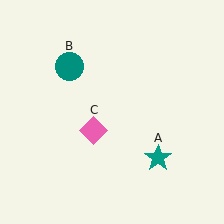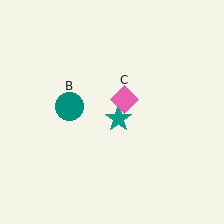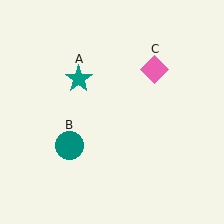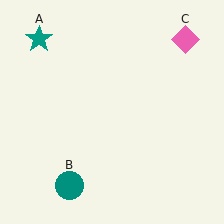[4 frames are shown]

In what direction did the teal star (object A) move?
The teal star (object A) moved up and to the left.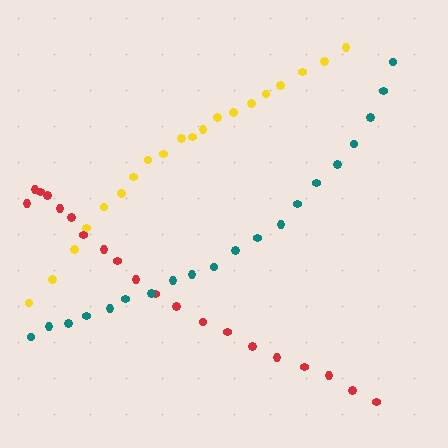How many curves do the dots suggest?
There are 3 distinct paths.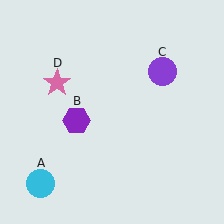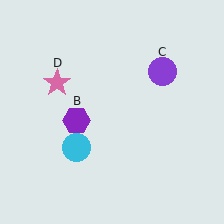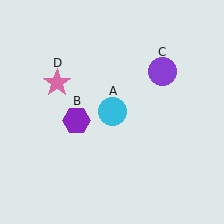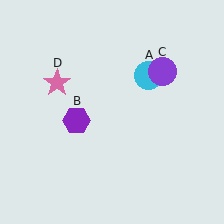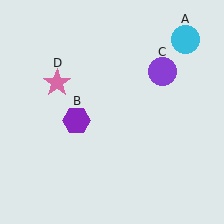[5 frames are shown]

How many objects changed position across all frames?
1 object changed position: cyan circle (object A).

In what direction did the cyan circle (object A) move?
The cyan circle (object A) moved up and to the right.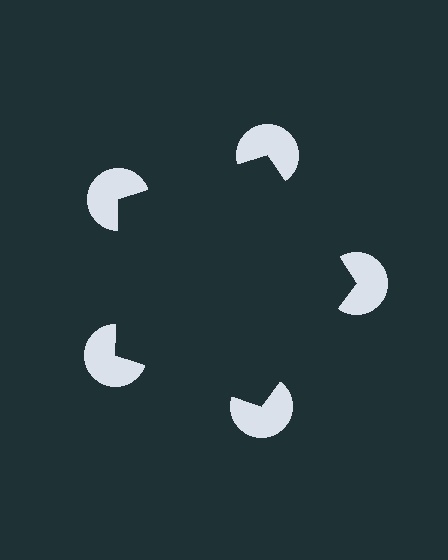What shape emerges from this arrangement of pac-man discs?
An illusory pentagon — its edges are inferred from the aligned wedge cuts in the pac-man discs, not physically drawn.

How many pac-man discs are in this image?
There are 5 — one at each vertex of the illusory pentagon.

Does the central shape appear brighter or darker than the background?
It typically appears slightly darker than the background, even though no actual brightness change is drawn.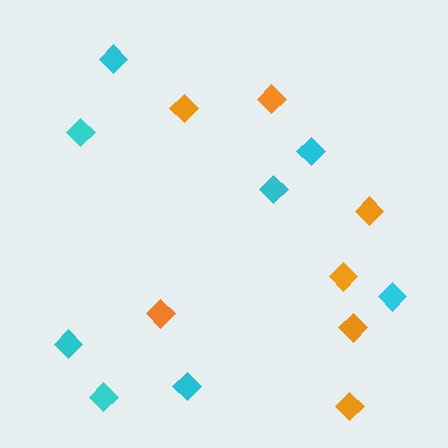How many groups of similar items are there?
There are 2 groups: one group of orange diamonds (7) and one group of cyan diamonds (8).